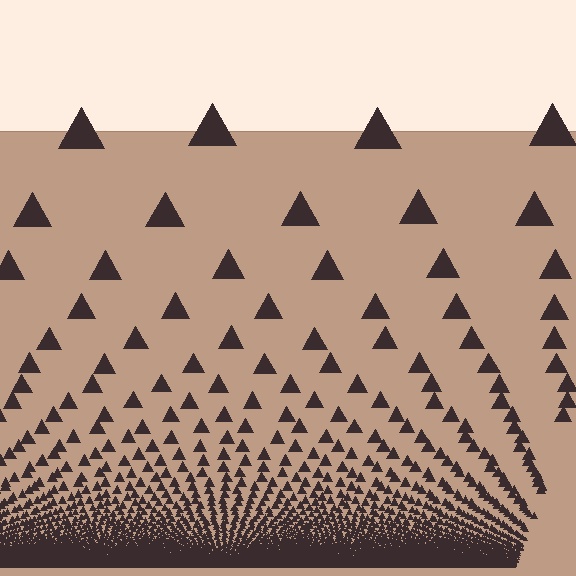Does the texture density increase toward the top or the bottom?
Density increases toward the bottom.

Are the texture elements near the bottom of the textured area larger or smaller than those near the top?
Smaller. The gradient is inverted — elements near the bottom are smaller and denser.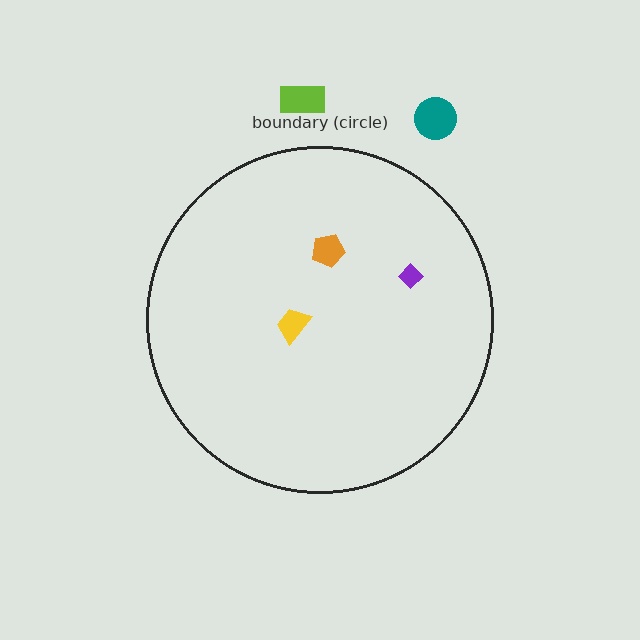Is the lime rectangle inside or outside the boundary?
Outside.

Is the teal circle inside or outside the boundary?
Outside.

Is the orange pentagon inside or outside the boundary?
Inside.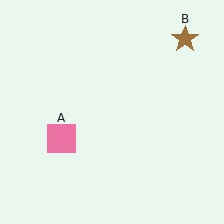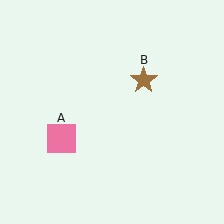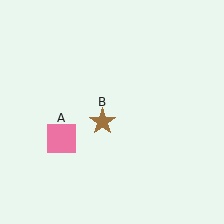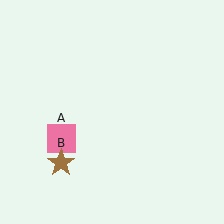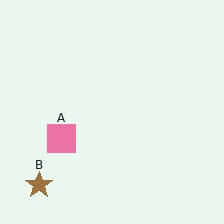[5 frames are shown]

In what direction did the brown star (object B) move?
The brown star (object B) moved down and to the left.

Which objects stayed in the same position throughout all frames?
Pink square (object A) remained stationary.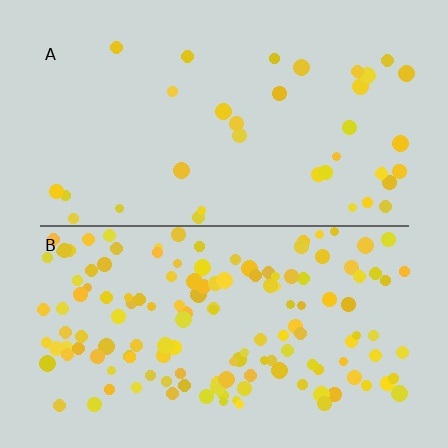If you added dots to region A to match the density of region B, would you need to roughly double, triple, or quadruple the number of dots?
Approximately quadruple.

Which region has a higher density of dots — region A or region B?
B (the bottom).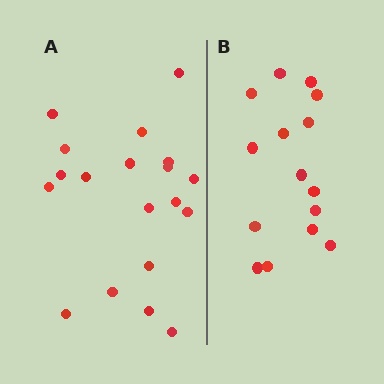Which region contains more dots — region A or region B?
Region A (the left region) has more dots.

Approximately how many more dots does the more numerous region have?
Region A has about 4 more dots than region B.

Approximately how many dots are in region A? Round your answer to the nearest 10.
About 20 dots. (The exact count is 19, which rounds to 20.)